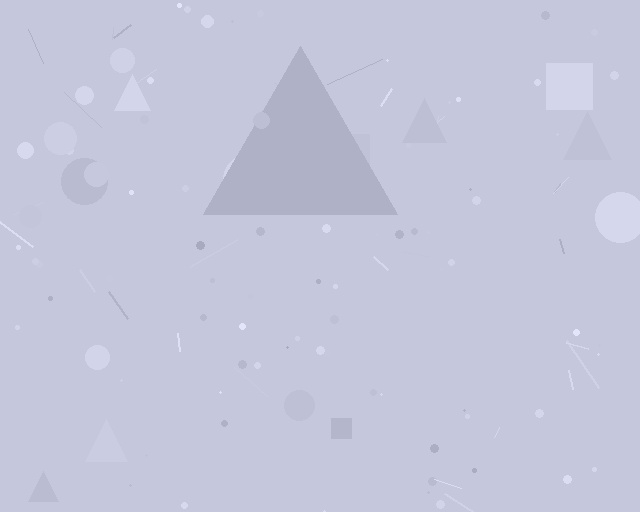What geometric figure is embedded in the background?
A triangle is embedded in the background.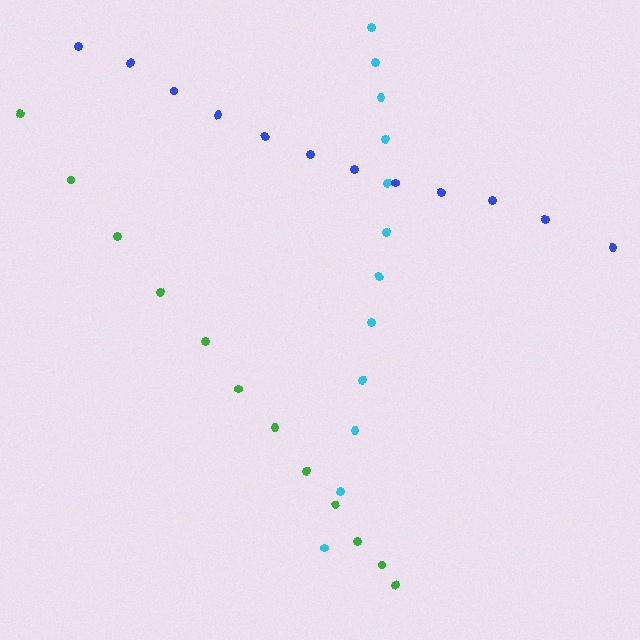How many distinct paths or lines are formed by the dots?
There are 3 distinct paths.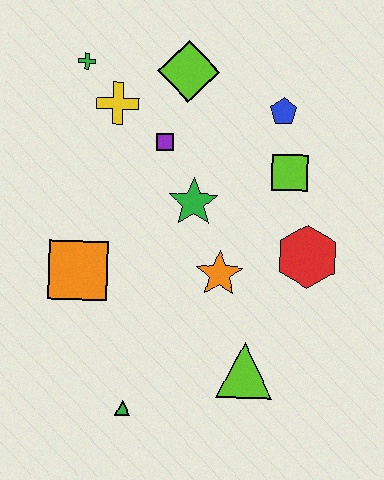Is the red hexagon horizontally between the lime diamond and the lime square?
No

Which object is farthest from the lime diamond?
The green triangle is farthest from the lime diamond.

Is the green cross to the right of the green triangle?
No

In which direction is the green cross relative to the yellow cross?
The green cross is above the yellow cross.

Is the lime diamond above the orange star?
Yes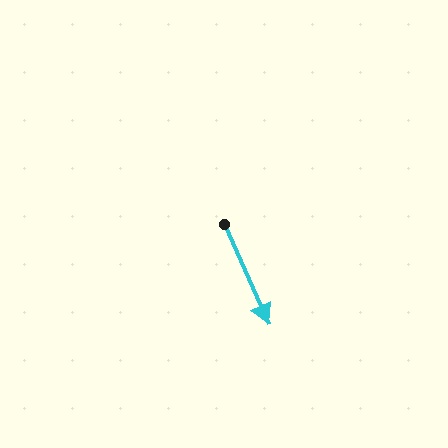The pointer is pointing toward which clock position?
Roughly 5 o'clock.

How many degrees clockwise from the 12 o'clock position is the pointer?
Approximately 156 degrees.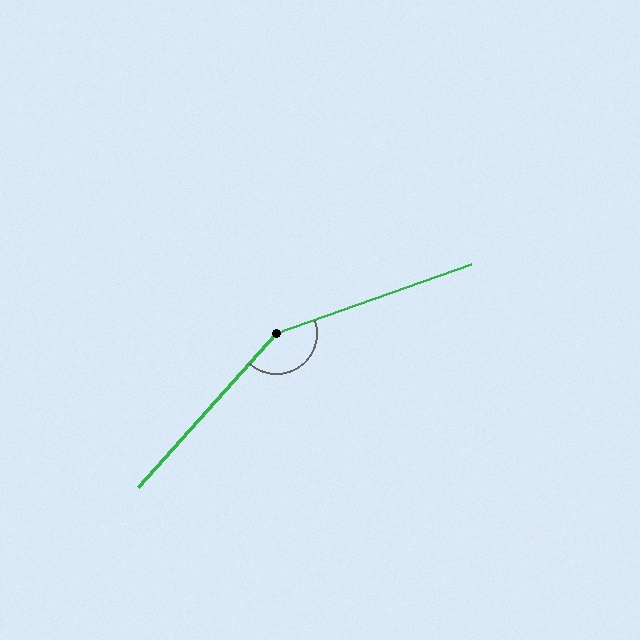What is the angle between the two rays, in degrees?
Approximately 151 degrees.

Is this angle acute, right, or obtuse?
It is obtuse.